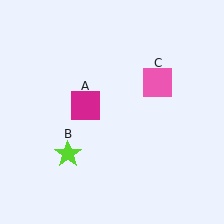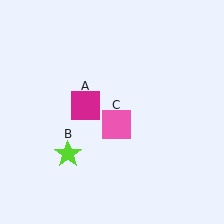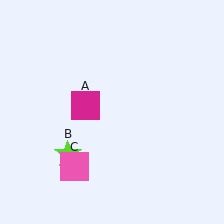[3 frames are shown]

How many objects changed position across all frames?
1 object changed position: pink square (object C).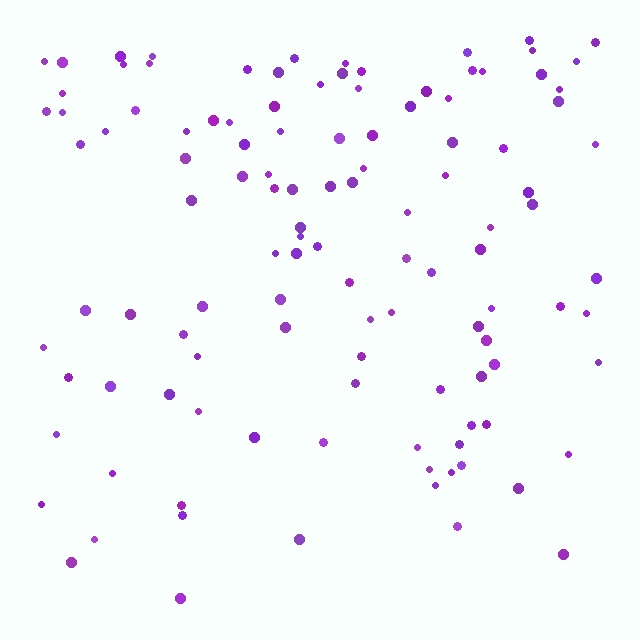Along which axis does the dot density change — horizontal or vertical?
Vertical.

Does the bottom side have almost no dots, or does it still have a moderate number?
Still a moderate number, just noticeably fewer than the top.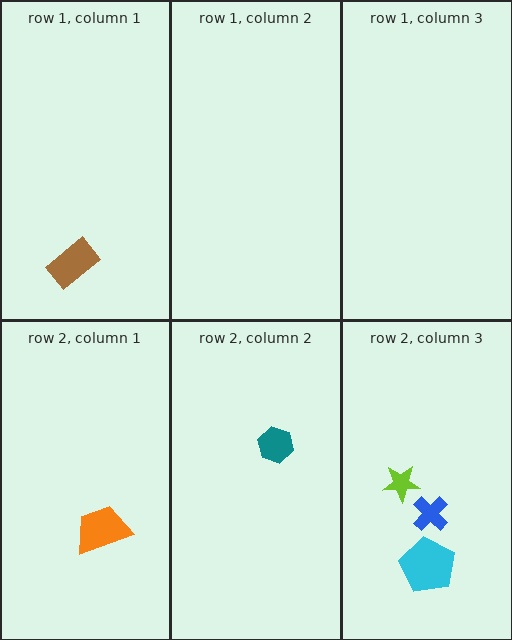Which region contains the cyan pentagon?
The row 2, column 3 region.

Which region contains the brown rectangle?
The row 1, column 1 region.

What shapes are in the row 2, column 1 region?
The orange trapezoid.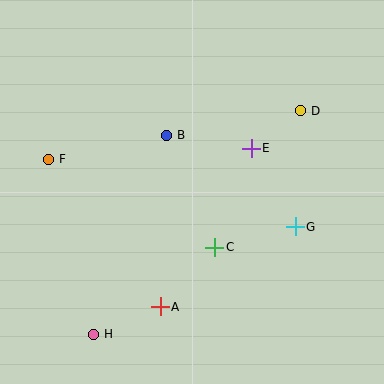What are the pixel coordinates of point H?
Point H is at (93, 334).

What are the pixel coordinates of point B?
Point B is at (166, 135).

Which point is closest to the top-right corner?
Point D is closest to the top-right corner.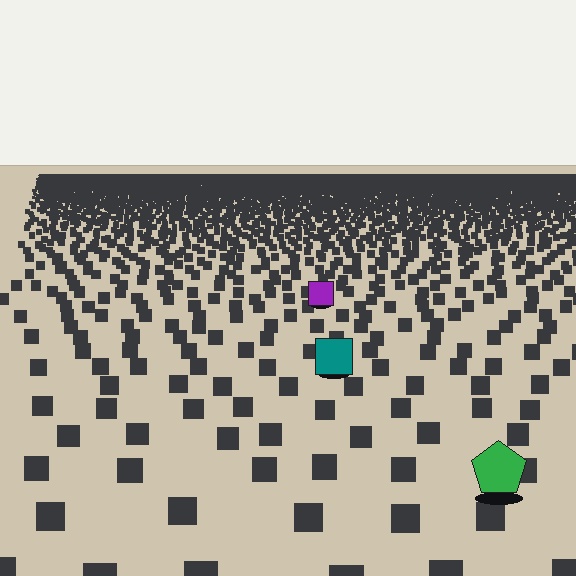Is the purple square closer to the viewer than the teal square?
No. The teal square is closer — you can tell from the texture gradient: the ground texture is coarser near it.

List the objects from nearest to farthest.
From nearest to farthest: the green pentagon, the teal square, the purple square.